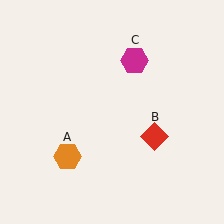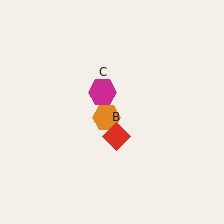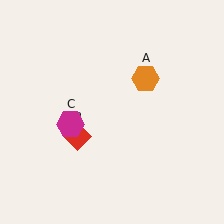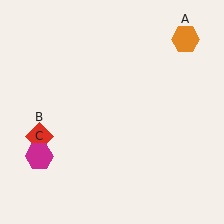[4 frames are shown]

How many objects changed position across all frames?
3 objects changed position: orange hexagon (object A), red diamond (object B), magenta hexagon (object C).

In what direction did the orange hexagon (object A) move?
The orange hexagon (object A) moved up and to the right.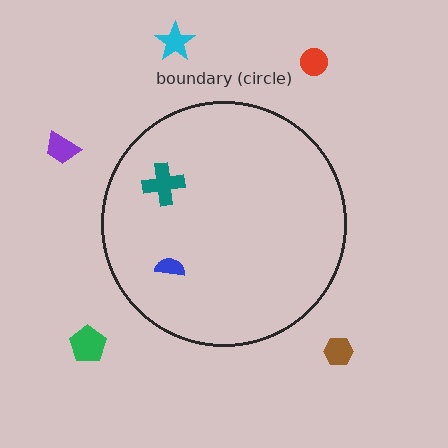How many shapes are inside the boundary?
2 inside, 5 outside.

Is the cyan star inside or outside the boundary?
Outside.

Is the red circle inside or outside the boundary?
Outside.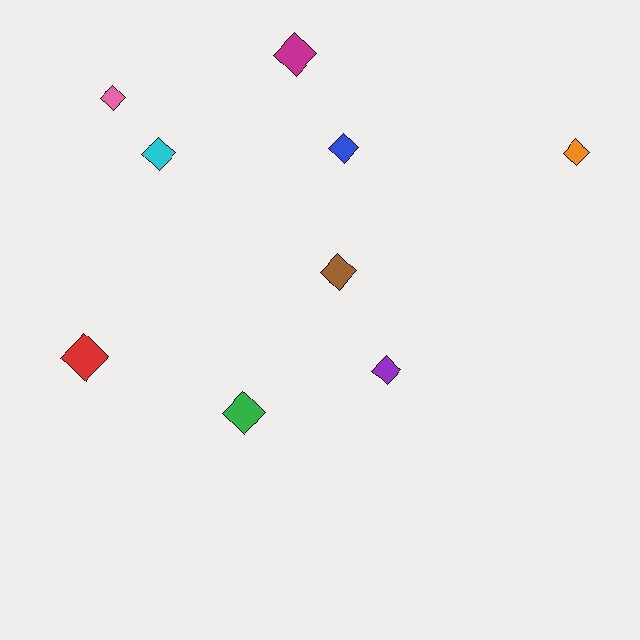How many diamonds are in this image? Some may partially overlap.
There are 9 diamonds.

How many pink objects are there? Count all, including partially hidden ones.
There is 1 pink object.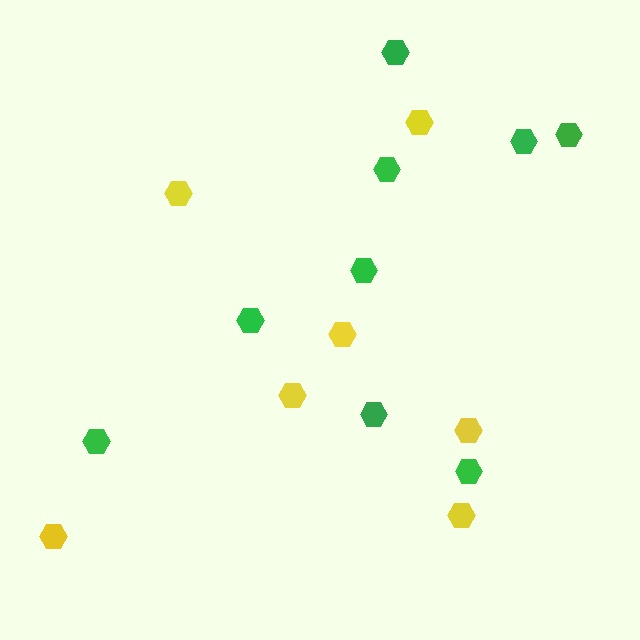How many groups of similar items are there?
There are 2 groups: one group of green hexagons (9) and one group of yellow hexagons (7).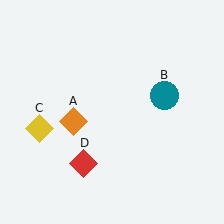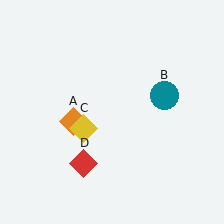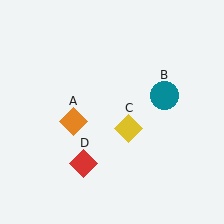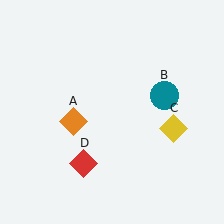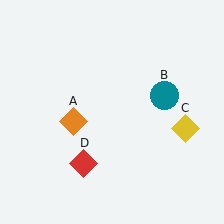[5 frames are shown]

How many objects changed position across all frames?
1 object changed position: yellow diamond (object C).